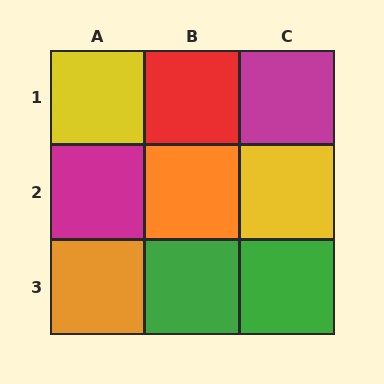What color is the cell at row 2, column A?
Magenta.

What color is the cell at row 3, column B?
Green.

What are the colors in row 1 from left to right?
Yellow, red, magenta.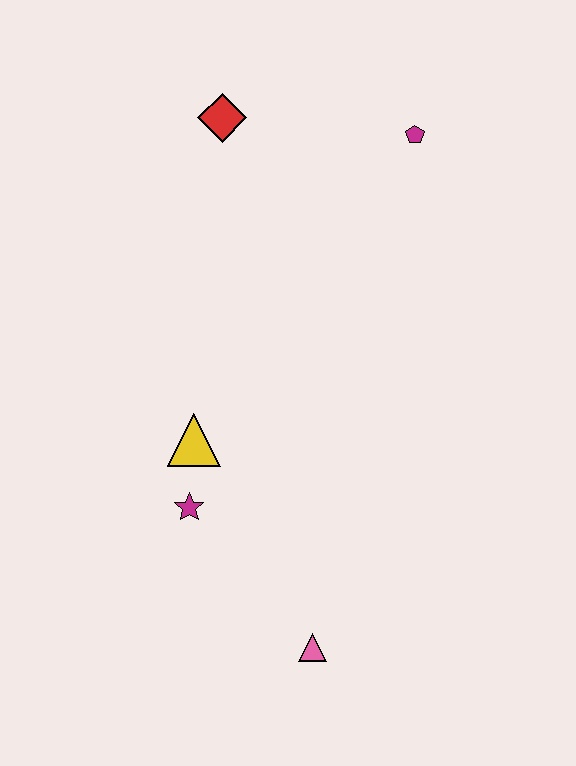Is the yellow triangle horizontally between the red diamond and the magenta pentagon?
No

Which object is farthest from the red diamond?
The pink triangle is farthest from the red diamond.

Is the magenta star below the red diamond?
Yes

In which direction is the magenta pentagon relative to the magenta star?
The magenta pentagon is above the magenta star.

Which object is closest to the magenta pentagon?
The red diamond is closest to the magenta pentagon.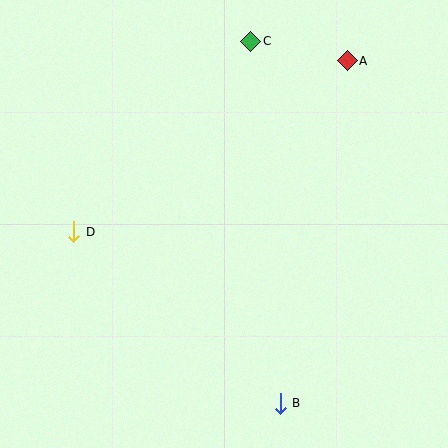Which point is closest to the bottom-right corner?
Point B is closest to the bottom-right corner.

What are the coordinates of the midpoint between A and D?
The midpoint between A and D is at (211, 146).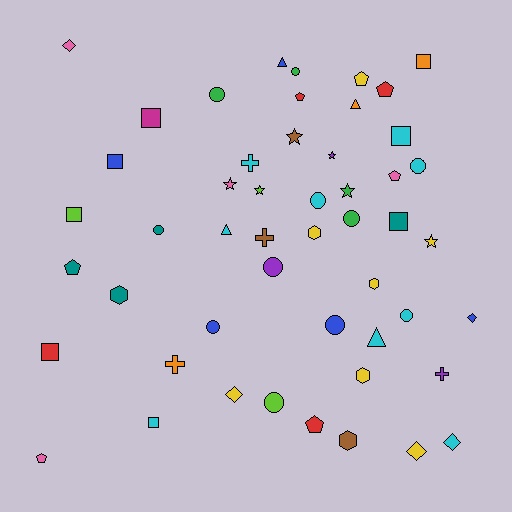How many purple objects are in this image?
There are 3 purple objects.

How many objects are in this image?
There are 50 objects.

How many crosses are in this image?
There are 4 crosses.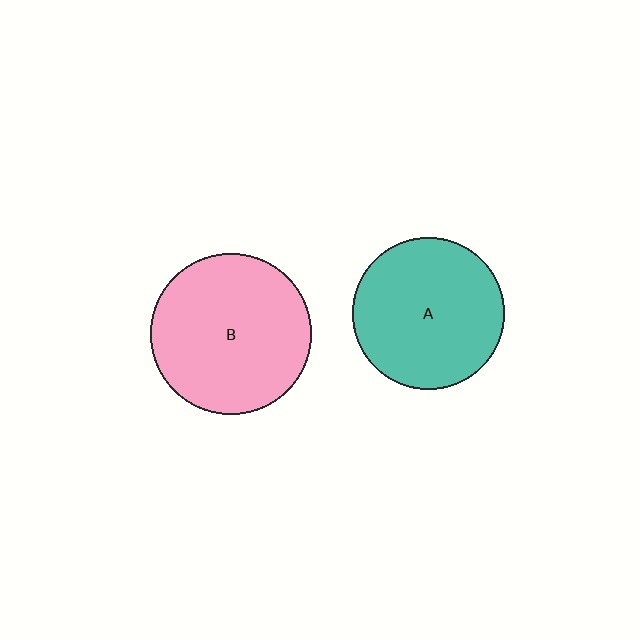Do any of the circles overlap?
No, none of the circles overlap.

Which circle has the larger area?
Circle B (pink).